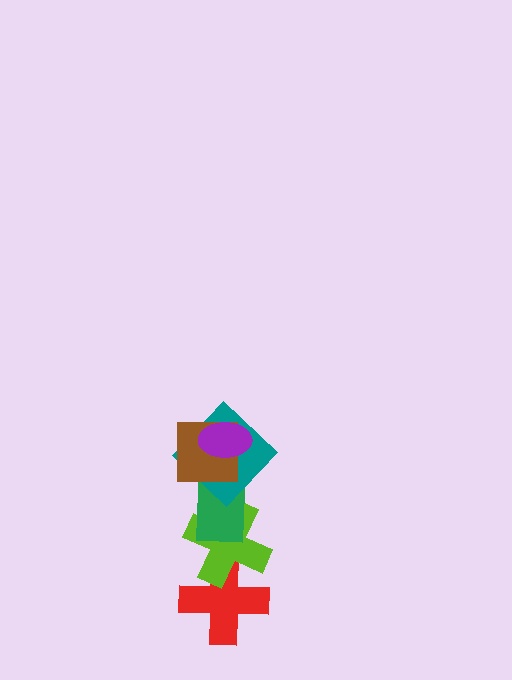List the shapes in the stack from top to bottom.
From top to bottom: the purple ellipse, the brown square, the teal diamond, the green rectangle, the lime cross, the red cross.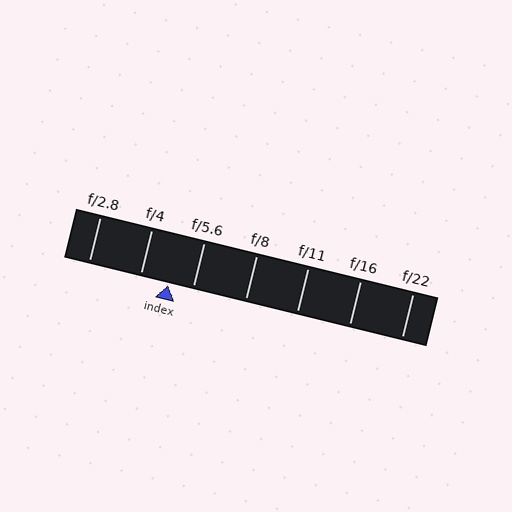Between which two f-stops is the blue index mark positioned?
The index mark is between f/4 and f/5.6.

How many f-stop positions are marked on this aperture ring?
There are 7 f-stop positions marked.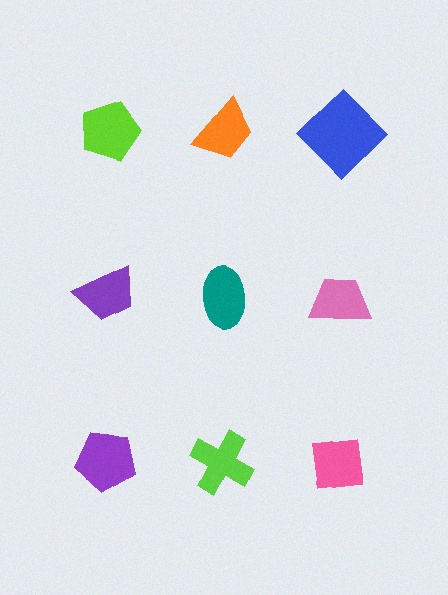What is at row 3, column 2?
A lime cross.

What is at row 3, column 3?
A pink square.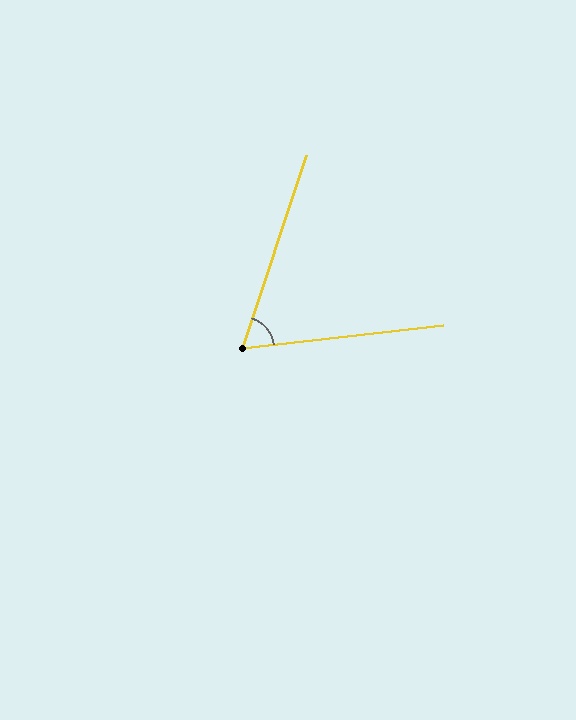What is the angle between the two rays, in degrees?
Approximately 65 degrees.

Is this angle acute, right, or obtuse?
It is acute.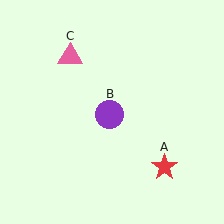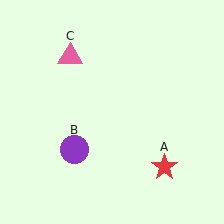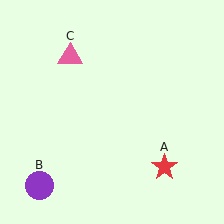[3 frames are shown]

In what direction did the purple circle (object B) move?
The purple circle (object B) moved down and to the left.